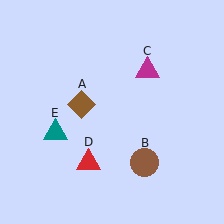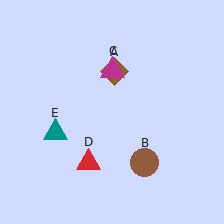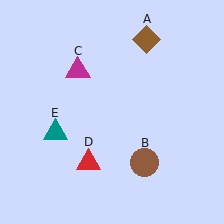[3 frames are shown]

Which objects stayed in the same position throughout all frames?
Brown circle (object B) and red triangle (object D) and teal triangle (object E) remained stationary.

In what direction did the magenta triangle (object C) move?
The magenta triangle (object C) moved left.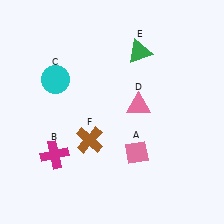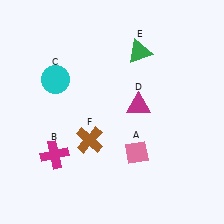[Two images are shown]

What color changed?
The triangle (D) changed from pink in Image 1 to magenta in Image 2.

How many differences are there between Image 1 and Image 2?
There is 1 difference between the two images.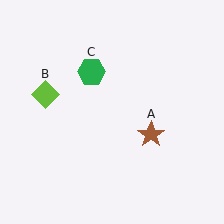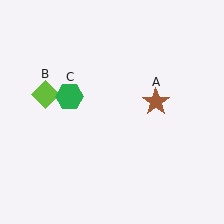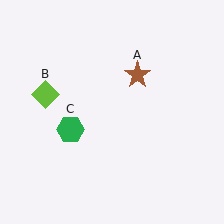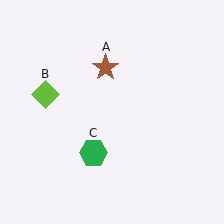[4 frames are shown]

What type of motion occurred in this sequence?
The brown star (object A), green hexagon (object C) rotated counterclockwise around the center of the scene.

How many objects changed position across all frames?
2 objects changed position: brown star (object A), green hexagon (object C).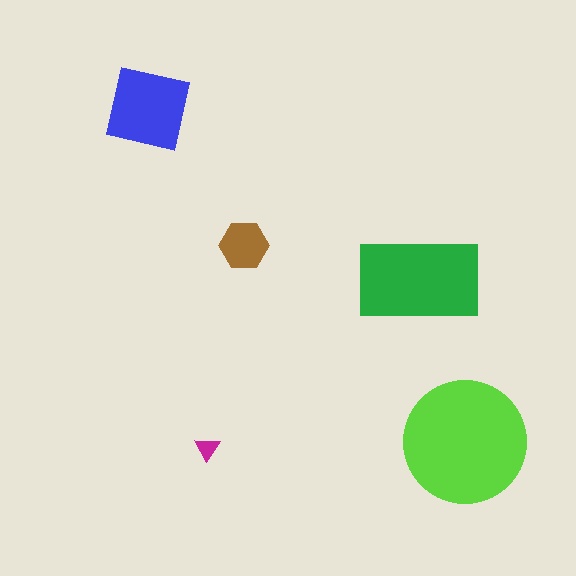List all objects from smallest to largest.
The magenta triangle, the brown hexagon, the blue square, the green rectangle, the lime circle.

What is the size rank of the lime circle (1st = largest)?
1st.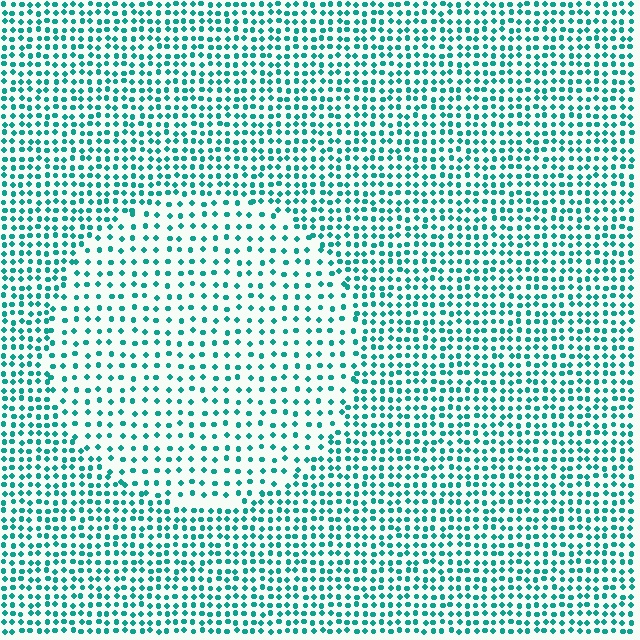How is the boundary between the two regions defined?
The boundary is defined by a change in element density (approximately 1.8x ratio). All elements are the same color, size, and shape.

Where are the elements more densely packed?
The elements are more densely packed outside the circle boundary.